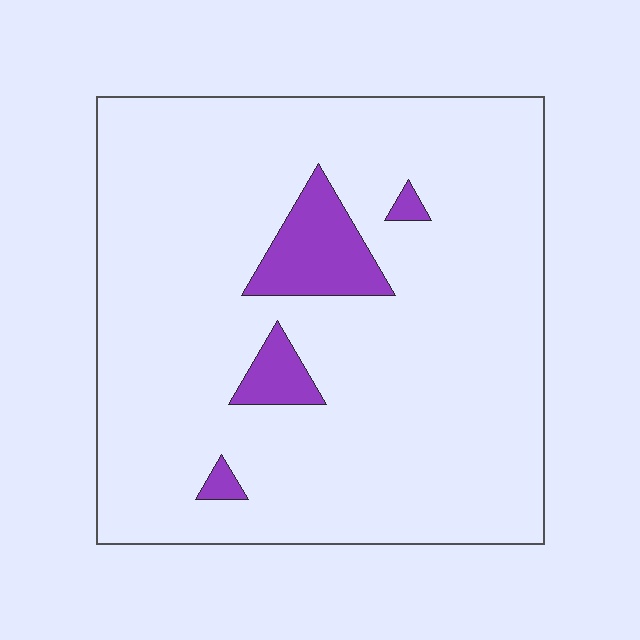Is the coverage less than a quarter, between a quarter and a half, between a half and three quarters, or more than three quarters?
Less than a quarter.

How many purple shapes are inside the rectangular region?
4.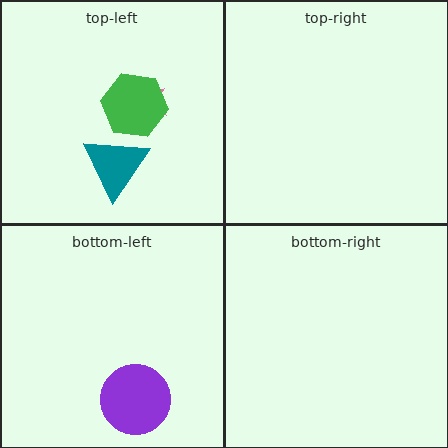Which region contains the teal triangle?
The top-left region.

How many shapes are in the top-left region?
3.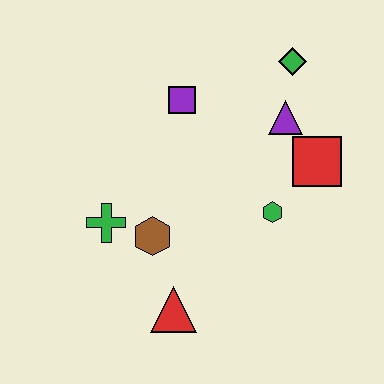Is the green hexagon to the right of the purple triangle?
No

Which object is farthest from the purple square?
The red triangle is farthest from the purple square.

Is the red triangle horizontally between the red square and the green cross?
Yes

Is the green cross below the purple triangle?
Yes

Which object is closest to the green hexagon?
The red square is closest to the green hexagon.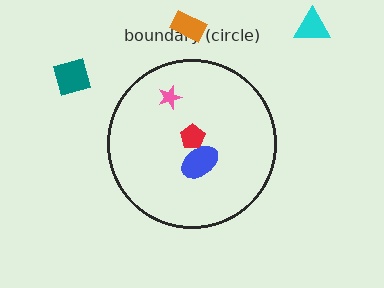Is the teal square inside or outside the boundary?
Outside.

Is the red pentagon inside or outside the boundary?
Inside.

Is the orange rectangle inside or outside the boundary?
Outside.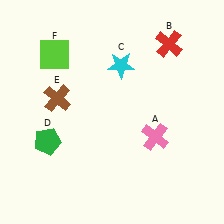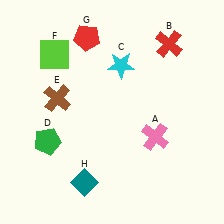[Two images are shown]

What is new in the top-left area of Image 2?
A red pentagon (G) was added in the top-left area of Image 2.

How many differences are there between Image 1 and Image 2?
There are 2 differences between the two images.